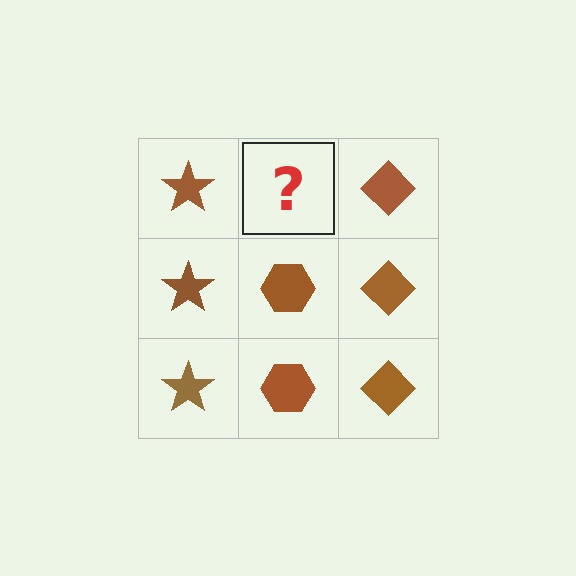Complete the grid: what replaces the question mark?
The question mark should be replaced with a brown hexagon.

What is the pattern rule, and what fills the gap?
The rule is that each column has a consistent shape. The gap should be filled with a brown hexagon.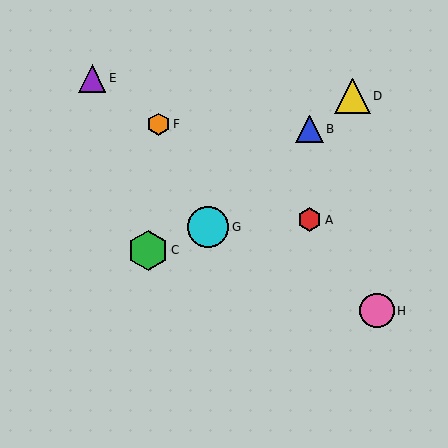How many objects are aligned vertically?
2 objects (A, B) are aligned vertically.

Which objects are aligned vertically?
Objects A, B are aligned vertically.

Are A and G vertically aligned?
No, A is at x≈310 and G is at x≈208.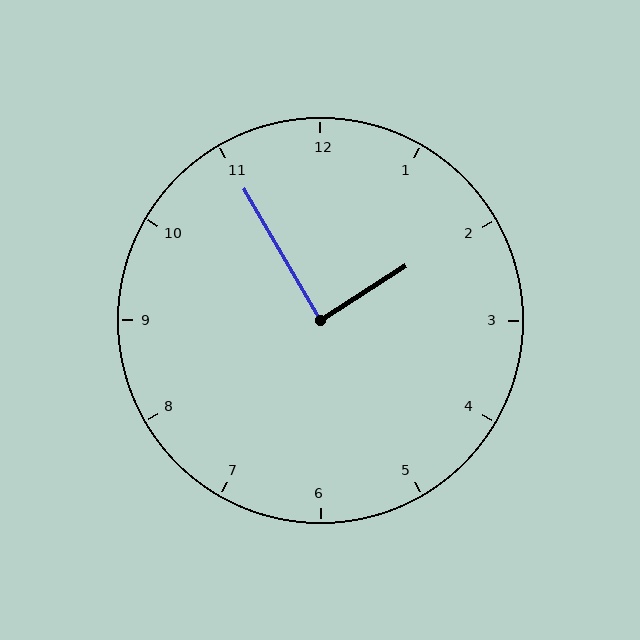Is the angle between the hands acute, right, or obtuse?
It is right.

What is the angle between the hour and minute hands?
Approximately 88 degrees.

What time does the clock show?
1:55.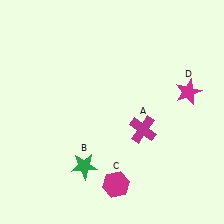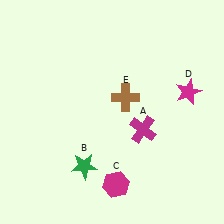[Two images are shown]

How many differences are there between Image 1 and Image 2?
There is 1 difference between the two images.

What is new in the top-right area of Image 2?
A brown cross (E) was added in the top-right area of Image 2.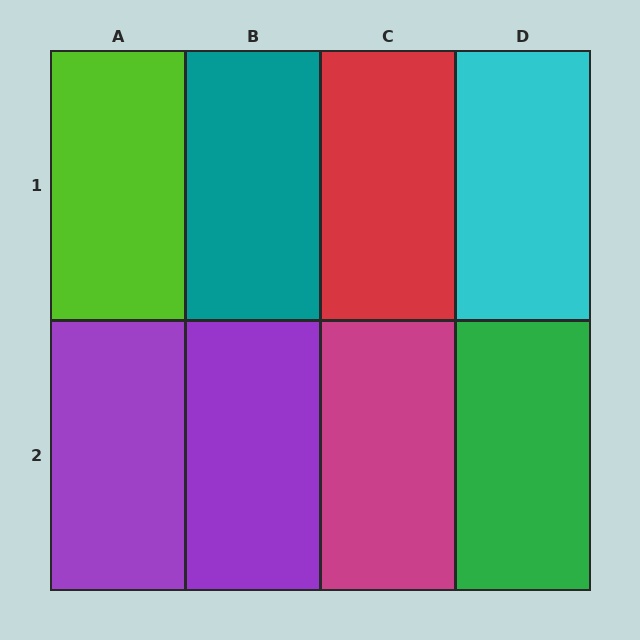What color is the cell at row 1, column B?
Teal.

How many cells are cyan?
1 cell is cyan.